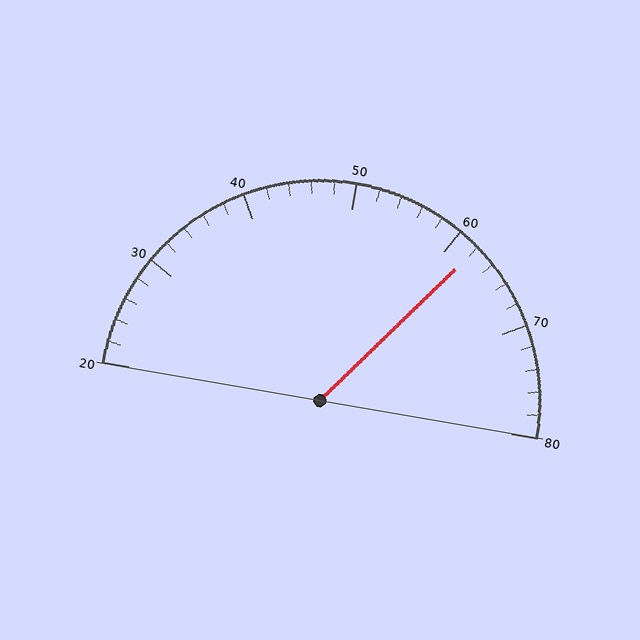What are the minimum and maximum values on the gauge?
The gauge ranges from 20 to 80.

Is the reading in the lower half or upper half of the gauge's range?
The reading is in the upper half of the range (20 to 80).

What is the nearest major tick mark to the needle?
The nearest major tick mark is 60.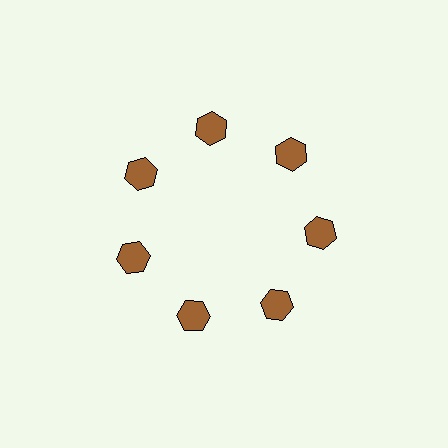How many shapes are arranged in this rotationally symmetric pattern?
There are 7 shapes, arranged in 7 groups of 1.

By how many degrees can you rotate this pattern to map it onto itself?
The pattern maps onto itself every 51 degrees of rotation.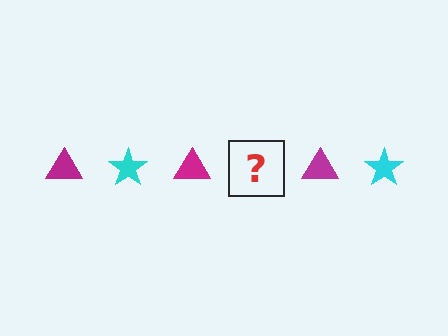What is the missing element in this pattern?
The missing element is a cyan star.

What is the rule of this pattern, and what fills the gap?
The rule is that the pattern alternates between magenta triangle and cyan star. The gap should be filled with a cyan star.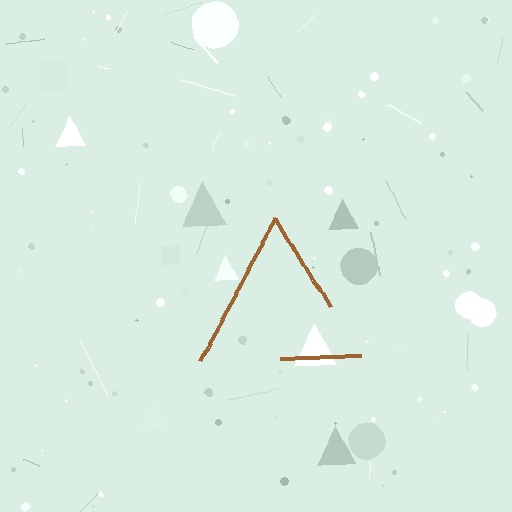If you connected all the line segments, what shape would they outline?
They would outline a triangle.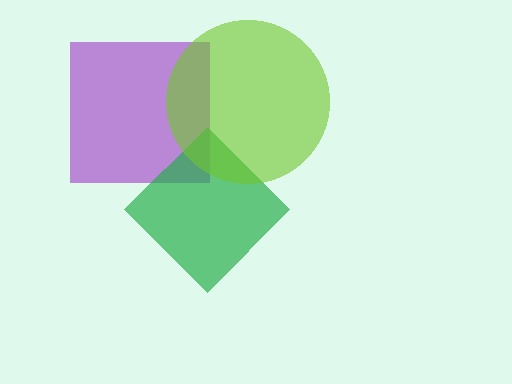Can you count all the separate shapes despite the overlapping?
Yes, there are 3 separate shapes.